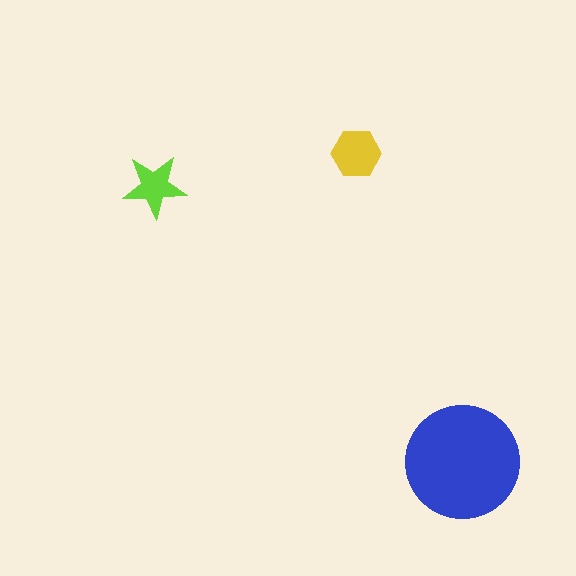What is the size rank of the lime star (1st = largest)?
3rd.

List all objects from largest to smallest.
The blue circle, the yellow hexagon, the lime star.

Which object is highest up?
The yellow hexagon is topmost.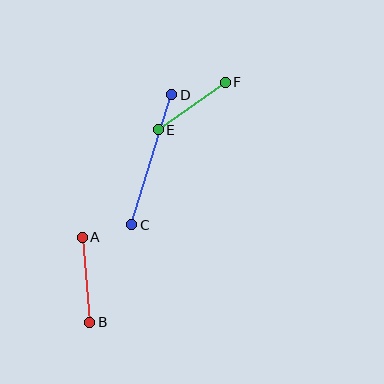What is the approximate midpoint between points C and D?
The midpoint is at approximately (152, 160) pixels.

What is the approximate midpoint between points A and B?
The midpoint is at approximately (86, 280) pixels.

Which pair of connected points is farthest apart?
Points C and D are farthest apart.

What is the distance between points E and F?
The distance is approximately 82 pixels.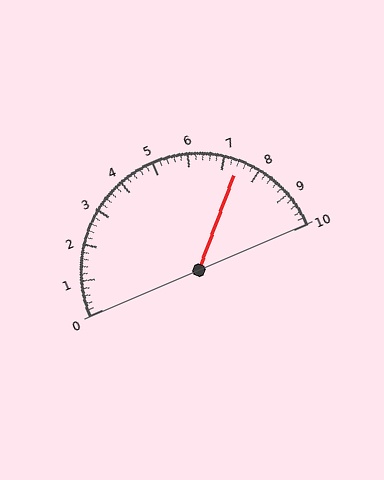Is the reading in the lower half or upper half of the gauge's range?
The reading is in the upper half of the range (0 to 10).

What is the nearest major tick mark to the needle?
The nearest major tick mark is 7.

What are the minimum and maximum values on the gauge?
The gauge ranges from 0 to 10.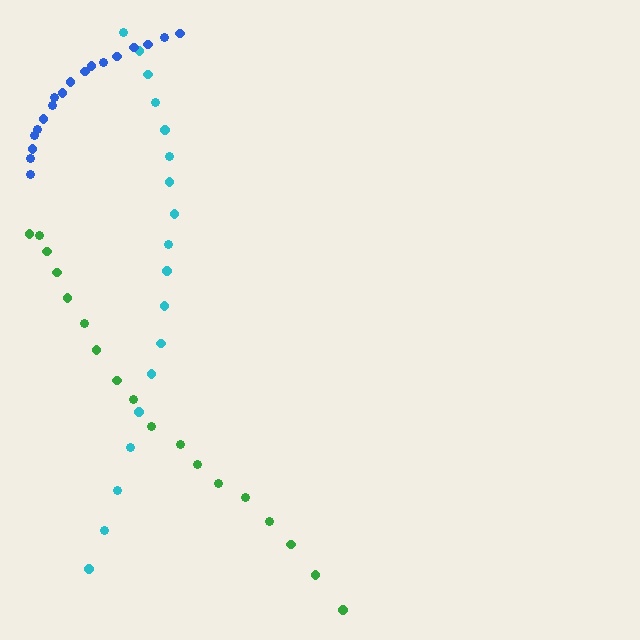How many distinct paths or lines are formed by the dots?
There are 3 distinct paths.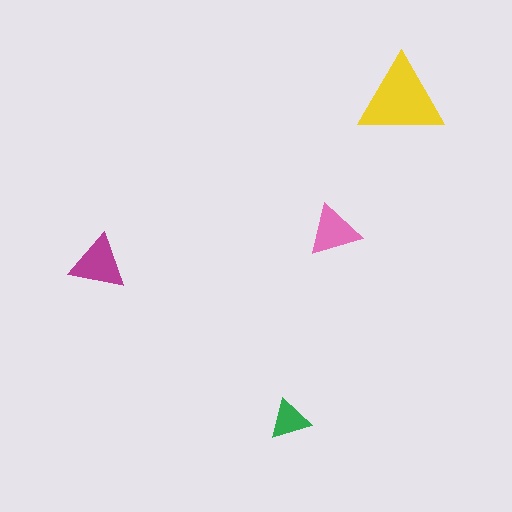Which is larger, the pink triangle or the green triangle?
The pink one.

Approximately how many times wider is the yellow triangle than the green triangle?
About 2 times wider.